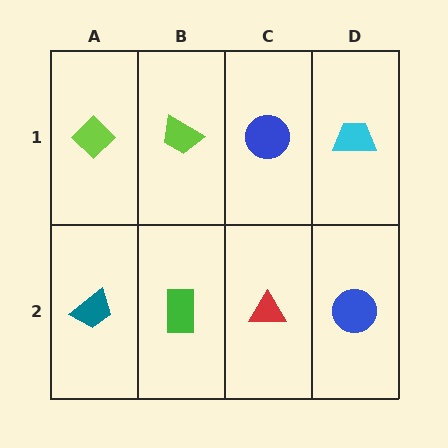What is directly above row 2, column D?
A cyan trapezoid.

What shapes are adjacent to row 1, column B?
A green rectangle (row 2, column B), a lime diamond (row 1, column A), a blue circle (row 1, column C).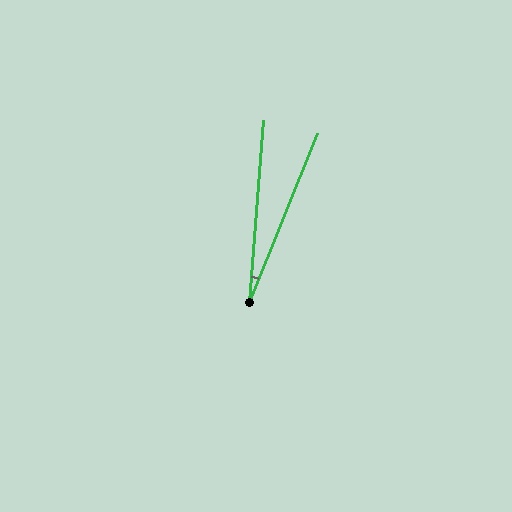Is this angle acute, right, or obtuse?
It is acute.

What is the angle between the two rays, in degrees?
Approximately 17 degrees.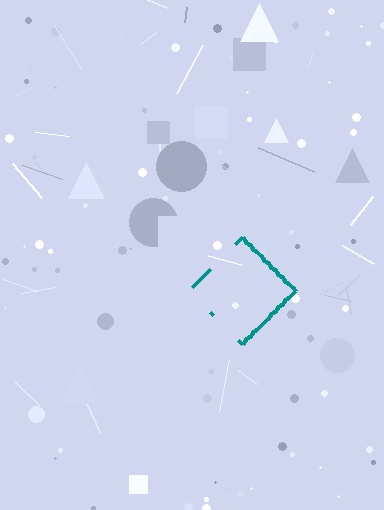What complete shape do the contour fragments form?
The contour fragments form a diamond.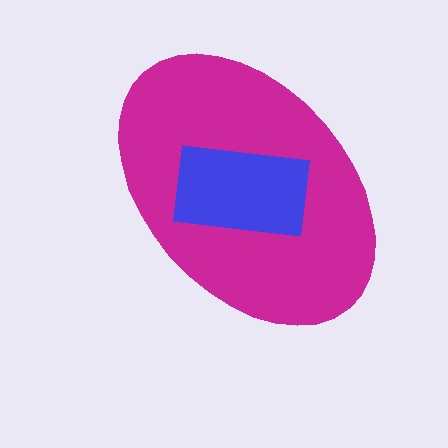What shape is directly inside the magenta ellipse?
The blue rectangle.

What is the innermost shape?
The blue rectangle.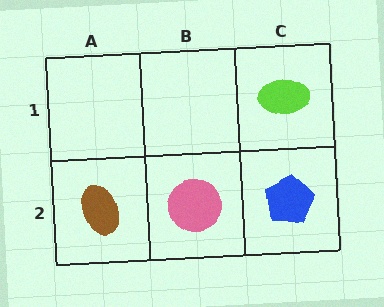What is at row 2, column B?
A pink circle.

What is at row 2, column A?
A brown ellipse.